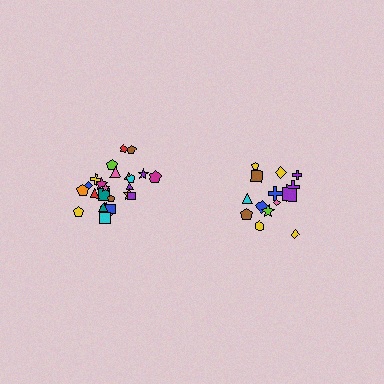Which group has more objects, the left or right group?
The left group.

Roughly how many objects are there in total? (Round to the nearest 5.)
Roughly 40 objects in total.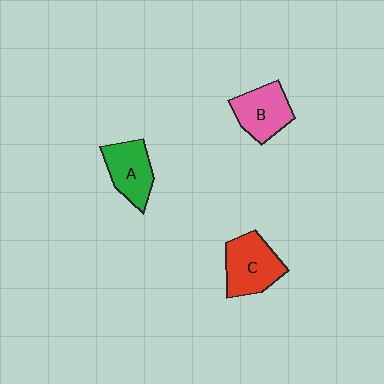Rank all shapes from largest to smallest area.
From largest to smallest: C (red), B (pink), A (green).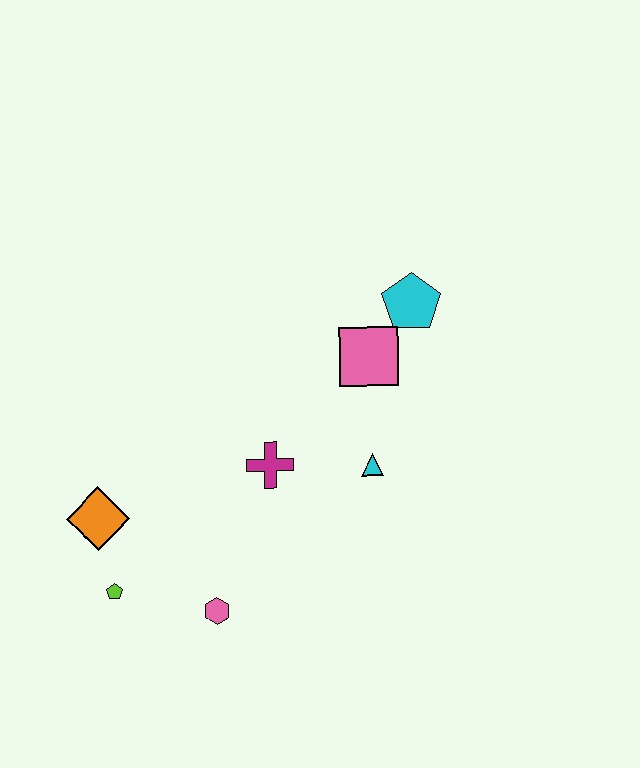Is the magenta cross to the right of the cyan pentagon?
No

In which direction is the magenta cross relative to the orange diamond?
The magenta cross is to the right of the orange diamond.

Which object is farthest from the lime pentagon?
The cyan pentagon is farthest from the lime pentagon.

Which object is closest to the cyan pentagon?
The pink square is closest to the cyan pentagon.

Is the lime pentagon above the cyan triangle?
No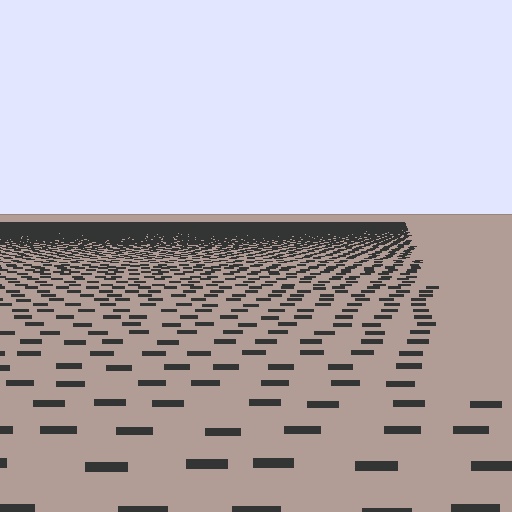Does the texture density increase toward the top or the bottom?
Density increases toward the top.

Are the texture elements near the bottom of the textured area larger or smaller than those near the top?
Larger. Near the bottom, elements are closer to the viewer and appear at a bigger on-screen size.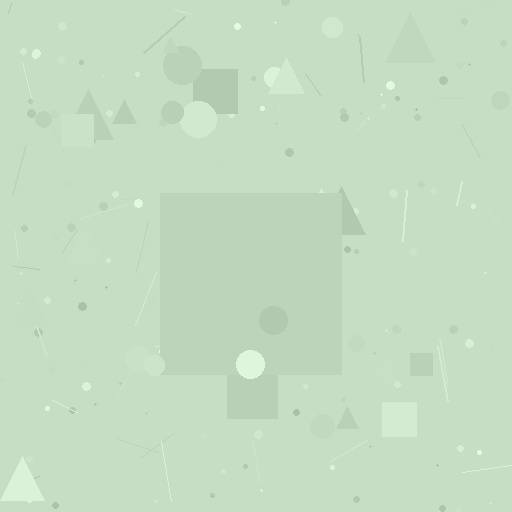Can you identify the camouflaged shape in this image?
The camouflaged shape is a square.